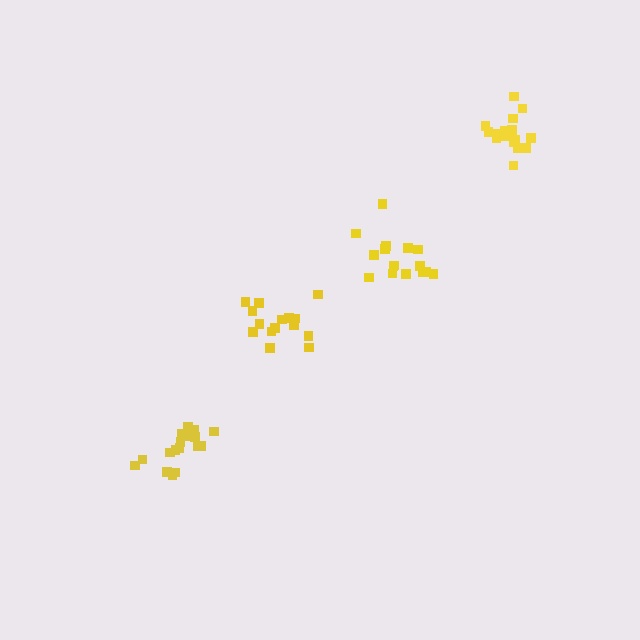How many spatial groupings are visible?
There are 4 spatial groupings.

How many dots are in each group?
Group 1: 15 dots, Group 2: 17 dots, Group 3: 16 dots, Group 4: 18 dots (66 total).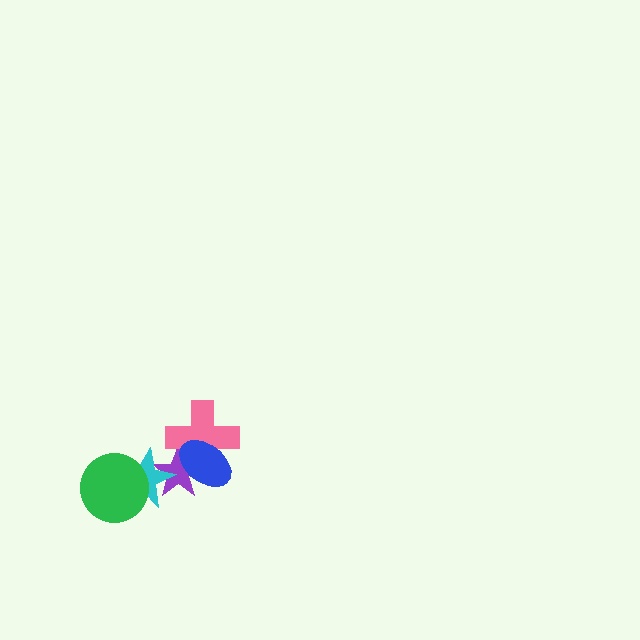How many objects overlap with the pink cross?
2 objects overlap with the pink cross.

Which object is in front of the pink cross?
The blue ellipse is in front of the pink cross.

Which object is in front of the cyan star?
The green circle is in front of the cyan star.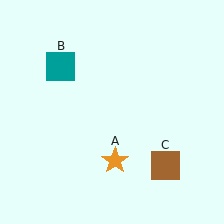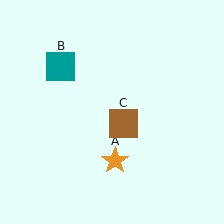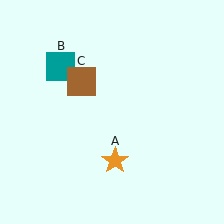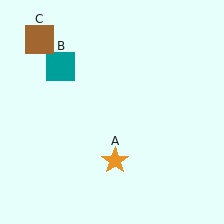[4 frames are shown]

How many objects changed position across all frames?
1 object changed position: brown square (object C).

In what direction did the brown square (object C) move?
The brown square (object C) moved up and to the left.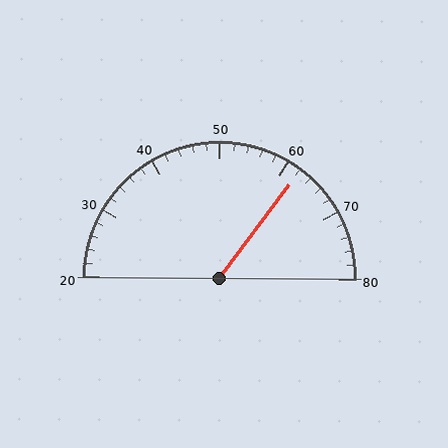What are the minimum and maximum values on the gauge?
The gauge ranges from 20 to 80.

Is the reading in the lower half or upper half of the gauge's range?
The reading is in the upper half of the range (20 to 80).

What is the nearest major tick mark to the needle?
The nearest major tick mark is 60.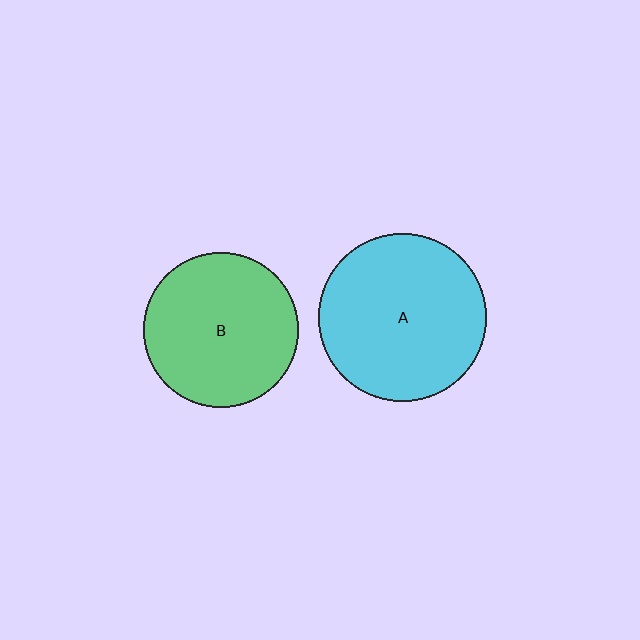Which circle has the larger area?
Circle A (cyan).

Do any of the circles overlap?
No, none of the circles overlap.